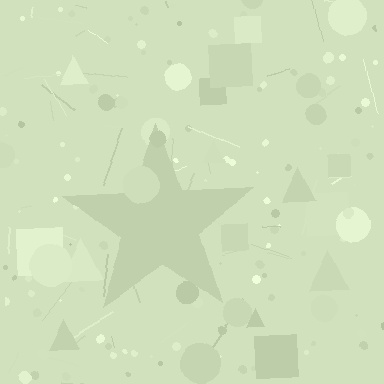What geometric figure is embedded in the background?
A star is embedded in the background.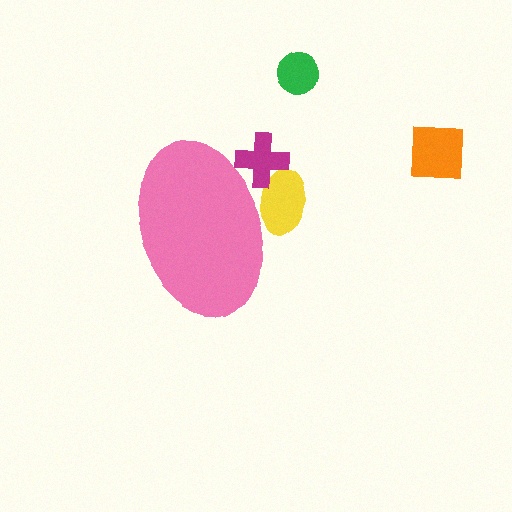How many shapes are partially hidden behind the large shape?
2 shapes are partially hidden.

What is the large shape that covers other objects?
A pink ellipse.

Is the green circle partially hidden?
No, the green circle is fully visible.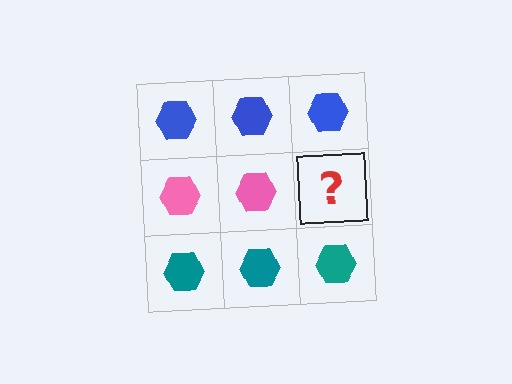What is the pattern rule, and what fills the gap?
The rule is that each row has a consistent color. The gap should be filled with a pink hexagon.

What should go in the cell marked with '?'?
The missing cell should contain a pink hexagon.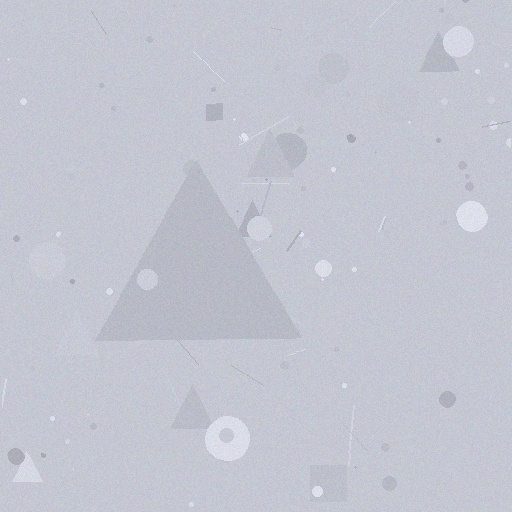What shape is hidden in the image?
A triangle is hidden in the image.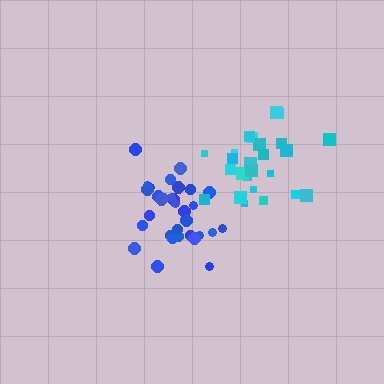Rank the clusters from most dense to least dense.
blue, cyan.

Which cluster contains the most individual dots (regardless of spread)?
Blue (33).